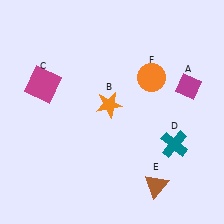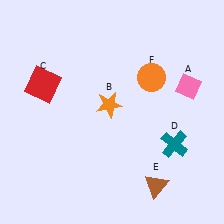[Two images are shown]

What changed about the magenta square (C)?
In Image 1, C is magenta. In Image 2, it changed to red.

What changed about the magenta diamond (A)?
In Image 1, A is magenta. In Image 2, it changed to pink.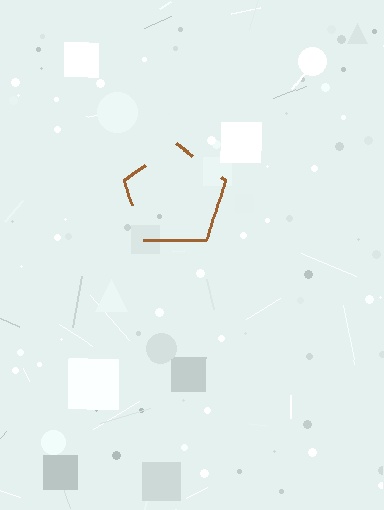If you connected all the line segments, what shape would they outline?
They would outline a pentagon.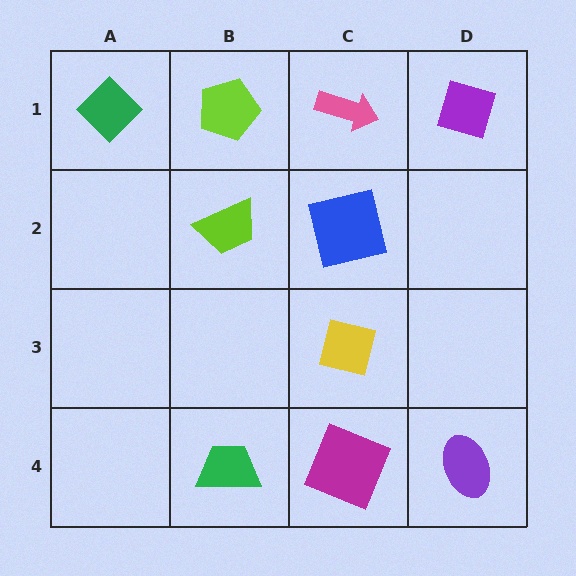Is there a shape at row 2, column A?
No, that cell is empty.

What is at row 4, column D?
A purple ellipse.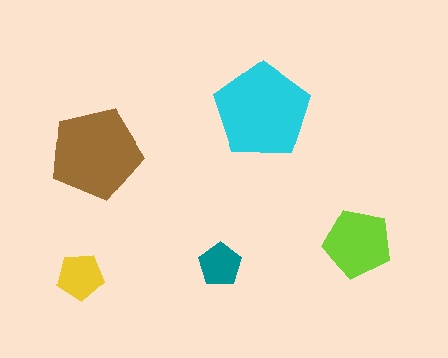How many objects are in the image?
There are 5 objects in the image.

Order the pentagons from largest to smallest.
the cyan one, the brown one, the lime one, the yellow one, the teal one.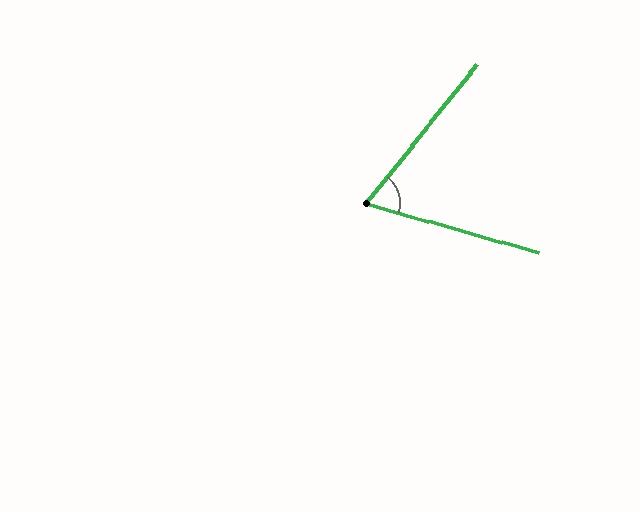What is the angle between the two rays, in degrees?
Approximately 68 degrees.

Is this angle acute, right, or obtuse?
It is acute.